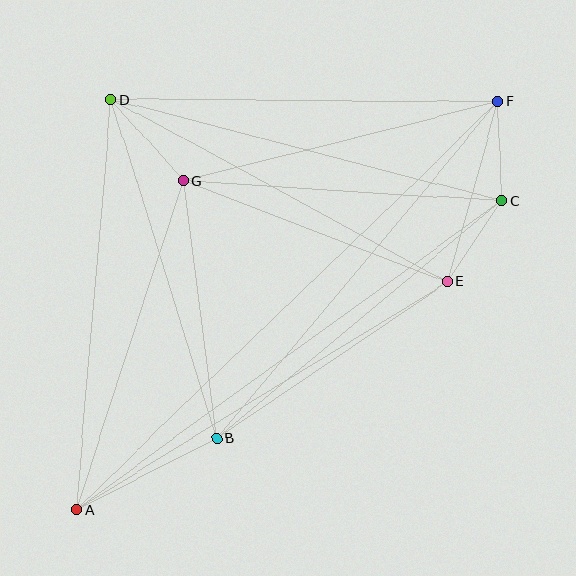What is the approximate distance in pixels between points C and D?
The distance between C and D is approximately 403 pixels.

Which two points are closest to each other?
Points C and E are closest to each other.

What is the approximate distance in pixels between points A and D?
The distance between A and D is approximately 411 pixels.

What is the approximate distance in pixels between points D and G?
The distance between D and G is approximately 109 pixels.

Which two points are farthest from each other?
Points A and F are farthest from each other.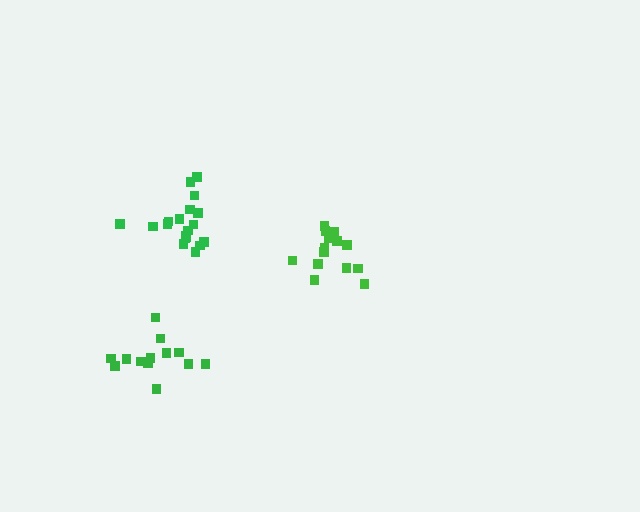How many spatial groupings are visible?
There are 3 spatial groupings.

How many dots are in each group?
Group 1: 15 dots, Group 2: 13 dots, Group 3: 19 dots (47 total).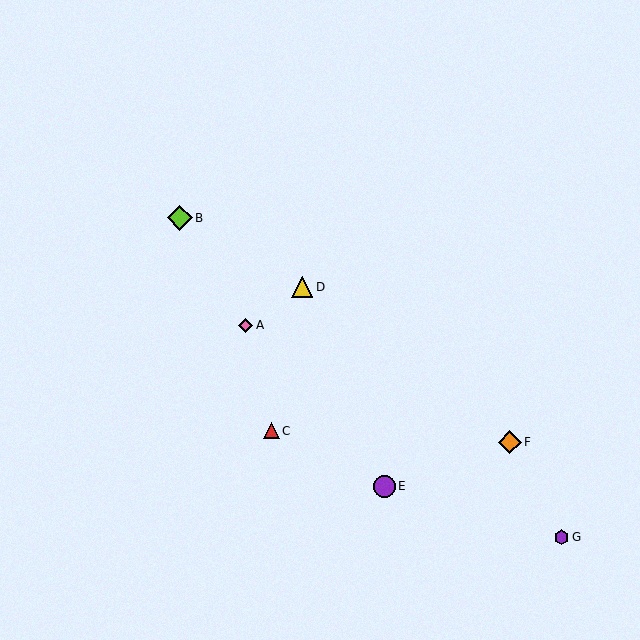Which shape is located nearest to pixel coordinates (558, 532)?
The purple hexagon (labeled G) at (561, 537) is nearest to that location.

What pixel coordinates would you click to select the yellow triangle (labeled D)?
Click at (302, 287) to select the yellow triangle D.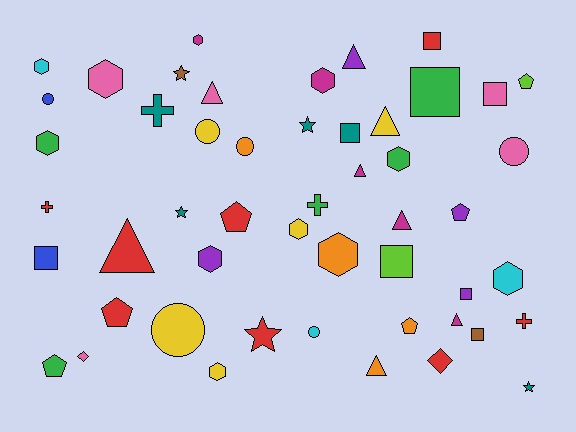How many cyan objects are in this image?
There are 3 cyan objects.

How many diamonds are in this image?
There are 2 diamonds.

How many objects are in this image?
There are 50 objects.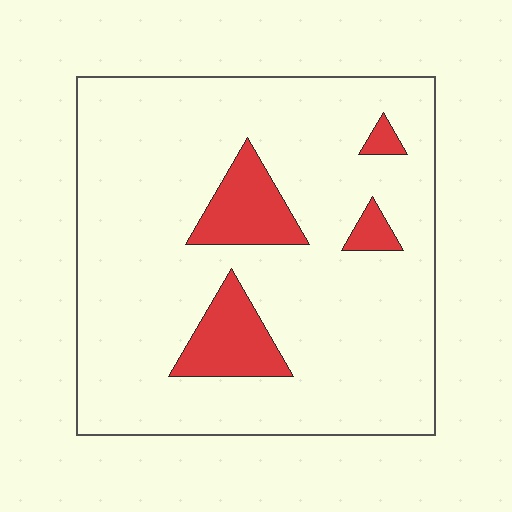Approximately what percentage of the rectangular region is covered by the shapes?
Approximately 15%.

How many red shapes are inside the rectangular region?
4.